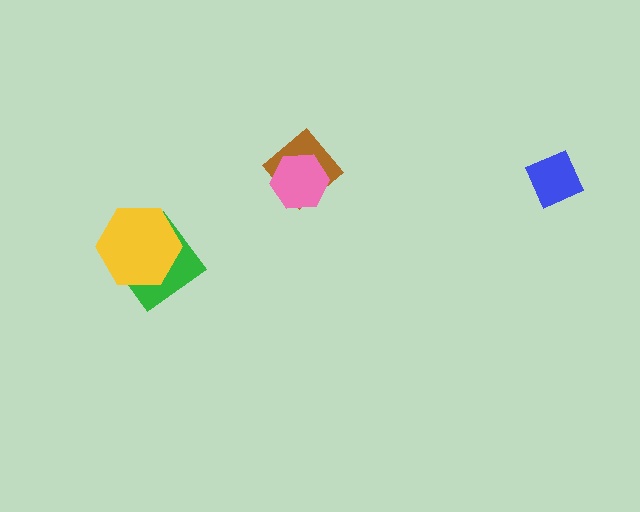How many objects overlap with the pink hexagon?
1 object overlaps with the pink hexagon.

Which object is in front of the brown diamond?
The pink hexagon is in front of the brown diamond.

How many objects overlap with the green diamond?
1 object overlaps with the green diamond.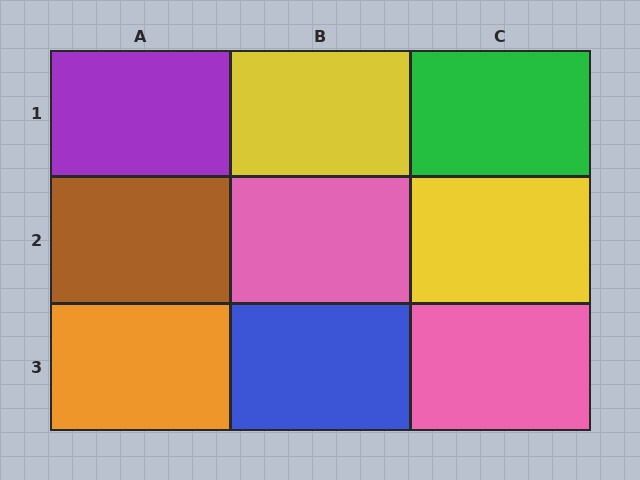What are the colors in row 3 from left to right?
Orange, blue, pink.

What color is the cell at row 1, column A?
Purple.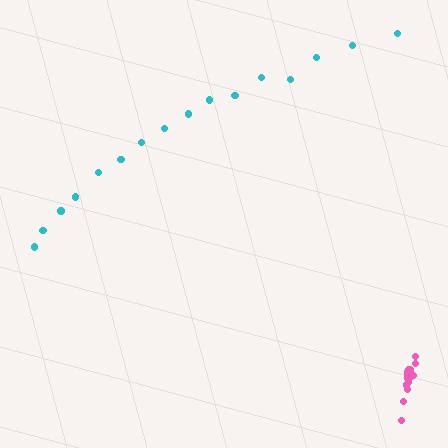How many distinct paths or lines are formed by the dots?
There are 2 distinct paths.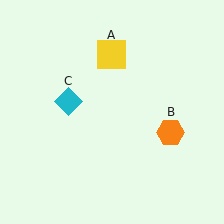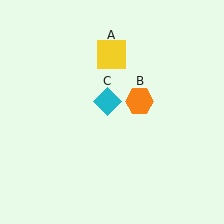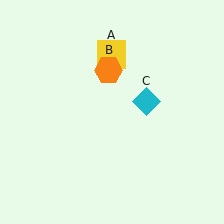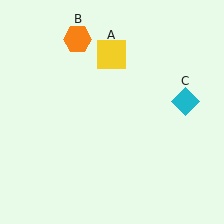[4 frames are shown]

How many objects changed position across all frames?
2 objects changed position: orange hexagon (object B), cyan diamond (object C).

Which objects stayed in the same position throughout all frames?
Yellow square (object A) remained stationary.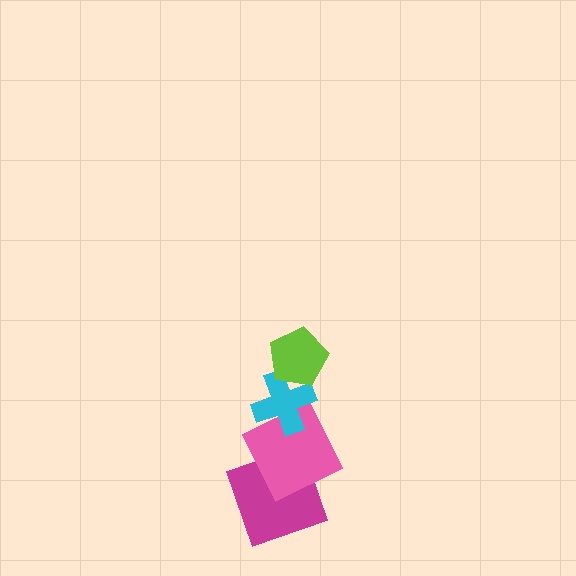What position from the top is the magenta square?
The magenta square is 4th from the top.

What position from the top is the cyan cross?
The cyan cross is 2nd from the top.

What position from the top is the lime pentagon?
The lime pentagon is 1st from the top.